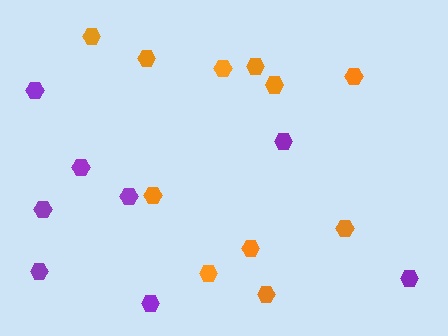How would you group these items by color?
There are 2 groups: one group of orange hexagons (11) and one group of purple hexagons (8).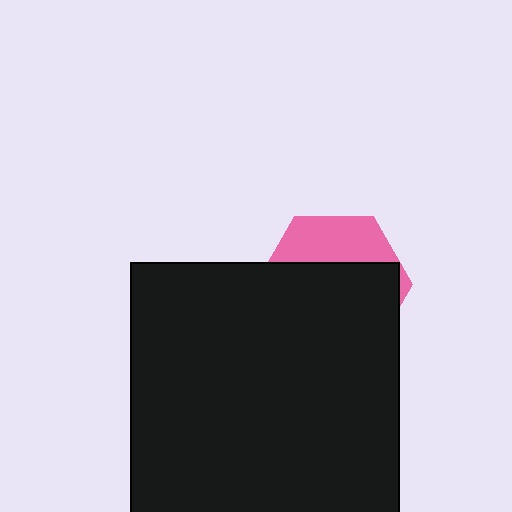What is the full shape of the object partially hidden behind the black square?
The partially hidden object is a pink hexagon.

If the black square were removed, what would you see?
You would see the complete pink hexagon.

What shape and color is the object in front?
The object in front is a black square.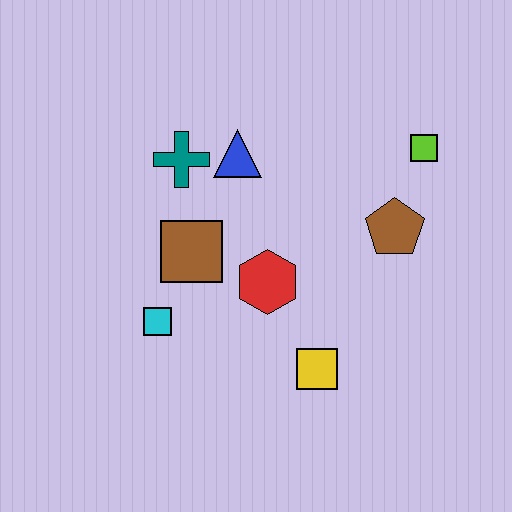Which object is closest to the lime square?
The brown pentagon is closest to the lime square.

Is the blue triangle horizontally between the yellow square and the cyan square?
Yes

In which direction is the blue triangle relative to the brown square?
The blue triangle is above the brown square.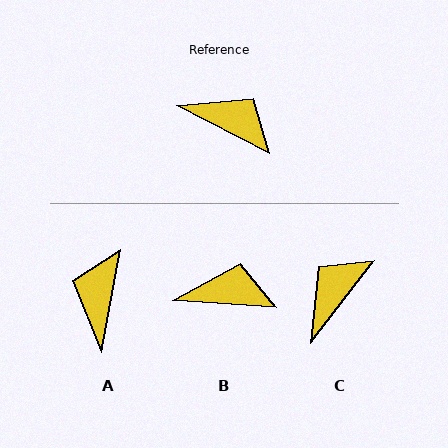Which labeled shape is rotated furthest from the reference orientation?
A, about 107 degrees away.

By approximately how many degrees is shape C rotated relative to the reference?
Approximately 79 degrees counter-clockwise.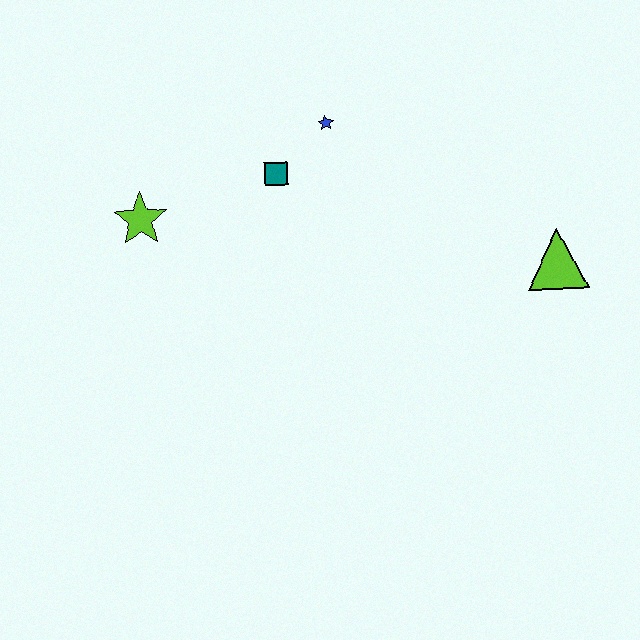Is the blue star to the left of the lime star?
No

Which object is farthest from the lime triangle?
The lime star is farthest from the lime triangle.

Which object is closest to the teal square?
The blue star is closest to the teal square.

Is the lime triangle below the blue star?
Yes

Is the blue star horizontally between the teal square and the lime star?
No